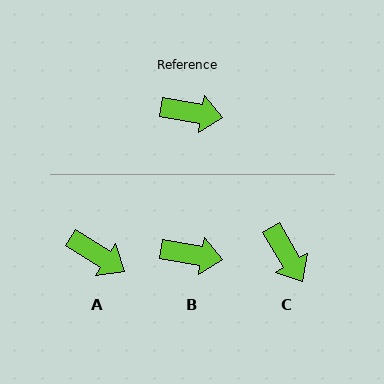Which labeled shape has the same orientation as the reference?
B.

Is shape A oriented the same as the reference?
No, it is off by about 22 degrees.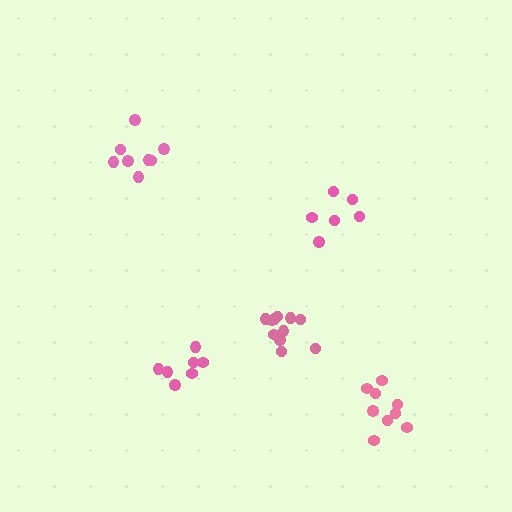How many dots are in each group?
Group 1: 6 dots, Group 2: 7 dots, Group 3: 8 dots, Group 4: 11 dots, Group 5: 9 dots (41 total).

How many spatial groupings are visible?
There are 5 spatial groupings.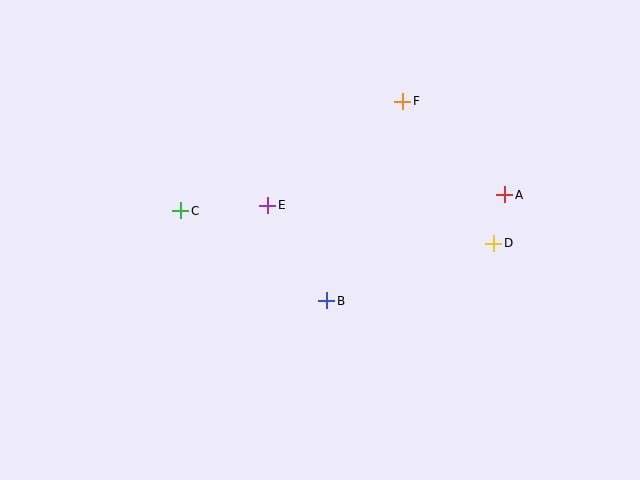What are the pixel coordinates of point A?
Point A is at (505, 195).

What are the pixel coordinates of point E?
Point E is at (268, 205).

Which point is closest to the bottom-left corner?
Point C is closest to the bottom-left corner.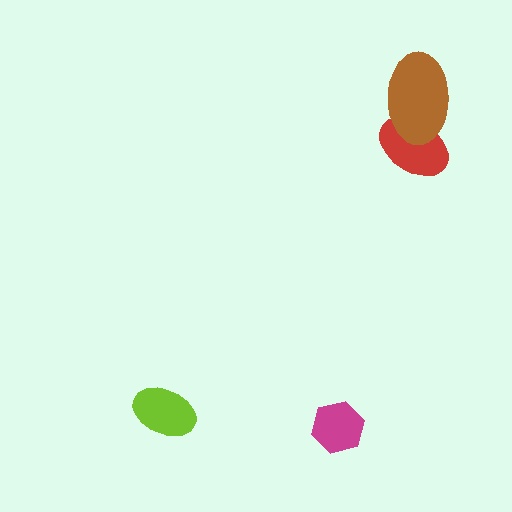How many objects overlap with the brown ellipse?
1 object overlaps with the brown ellipse.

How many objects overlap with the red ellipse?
1 object overlaps with the red ellipse.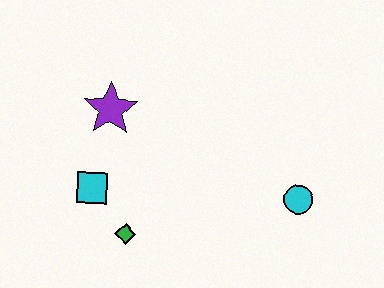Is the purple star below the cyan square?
No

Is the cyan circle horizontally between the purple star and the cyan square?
No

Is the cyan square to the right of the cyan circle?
No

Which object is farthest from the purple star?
The cyan circle is farthest from the purple star.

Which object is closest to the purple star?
The cyan square is closest to the purple star.